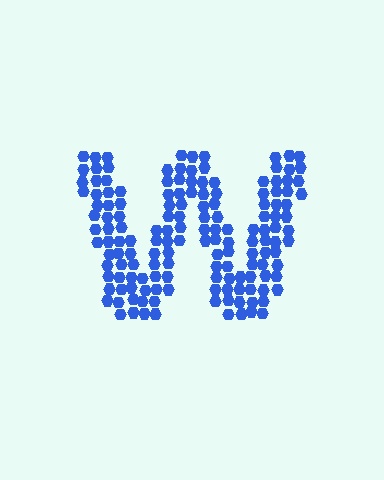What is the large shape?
The large shape is the letter W.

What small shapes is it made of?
It is made of small hexagons.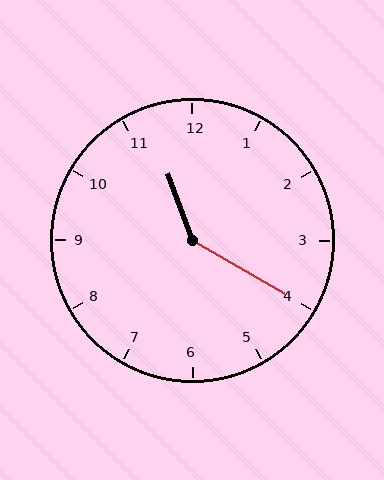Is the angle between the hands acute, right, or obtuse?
It is obtuse.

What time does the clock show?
11:20.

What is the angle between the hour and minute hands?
Approximately 140 degrees.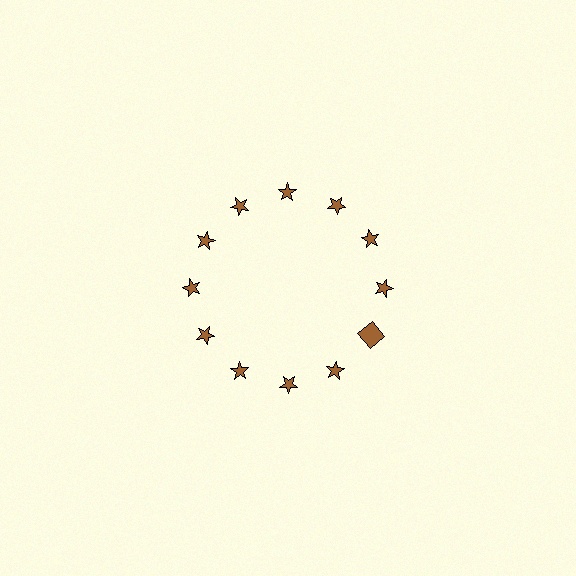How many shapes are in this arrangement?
There are 12 shapes arranged in a ring pattern.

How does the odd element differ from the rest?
It has a different shape: square instead of star.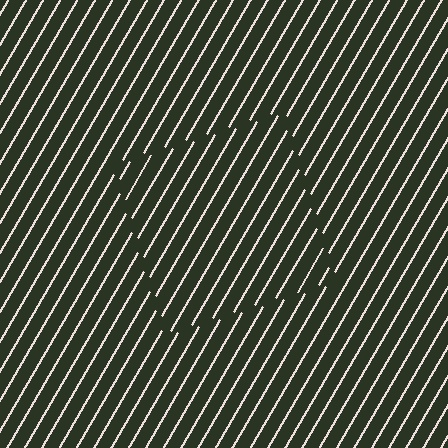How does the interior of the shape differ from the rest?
The interior of the shape contains the same grating, shifted by half a period — the contour is defined by the phase discontinuity where line-ends from the inner and outer gratings abut.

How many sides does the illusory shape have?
4 sides — the line-ends trace a square.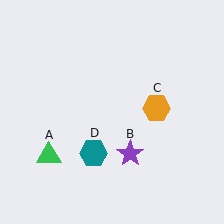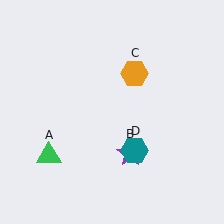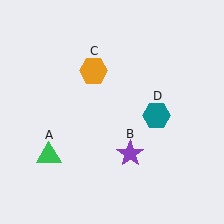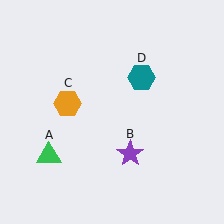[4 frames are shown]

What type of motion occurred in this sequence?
The orange hexagon (object C), teal hexagon (object D) rotated counterclockwise around the center of the scene.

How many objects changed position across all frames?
2 objects changed position: orange hexagon (object C), teal hexagon (object D).